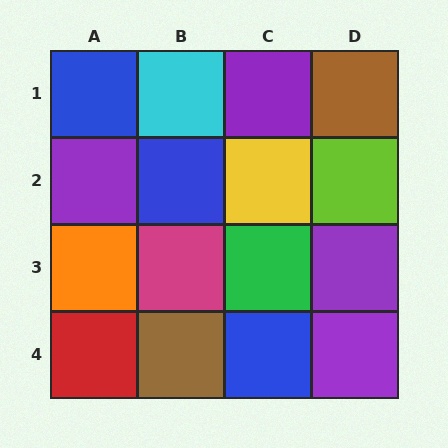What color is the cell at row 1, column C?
Purple.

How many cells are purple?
4 cells are purple.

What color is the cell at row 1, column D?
Brown.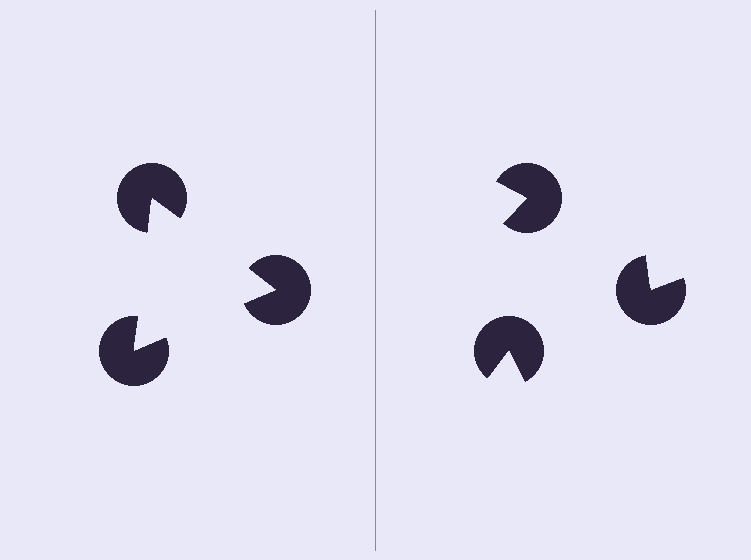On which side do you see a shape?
An illusory triangle appears on the left side. On the right side the wedge cuts are rotated, so no coherent shape forms.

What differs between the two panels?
The pac-man discs are positioned identically on both sides; only the wedge orientations differ. On the left they align to a triangle; on the right they are misaligned.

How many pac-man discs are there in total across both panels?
6 — 3 on each side.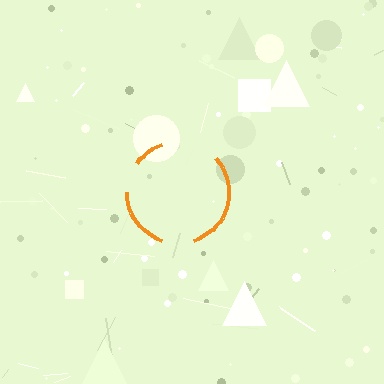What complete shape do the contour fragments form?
The contour fragments form a circle.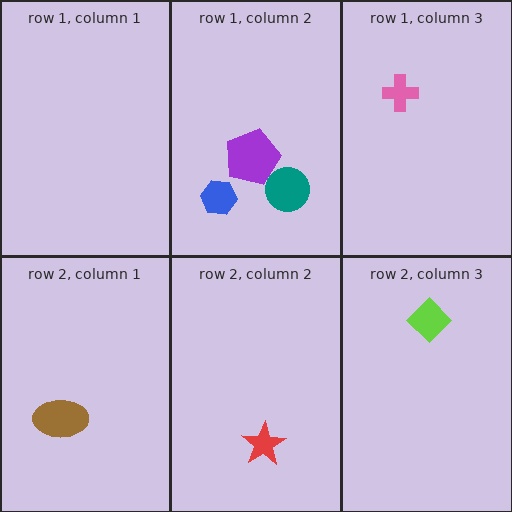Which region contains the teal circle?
The row 1, column 2 region.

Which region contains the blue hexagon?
The row 1, column 2 region.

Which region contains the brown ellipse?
The row 2, column 1 region.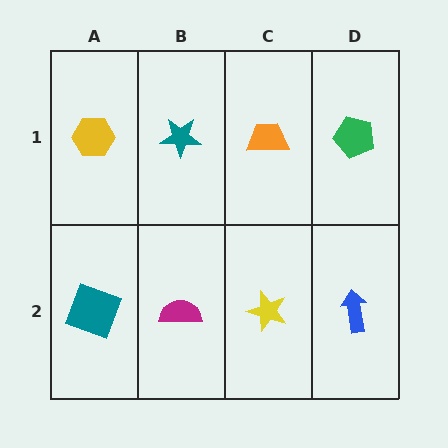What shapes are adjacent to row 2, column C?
An orange trapezoid (row 1, column C), a magenta semicircle (row 2, column B), a blue arrow (row 2, column D).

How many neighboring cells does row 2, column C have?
3.